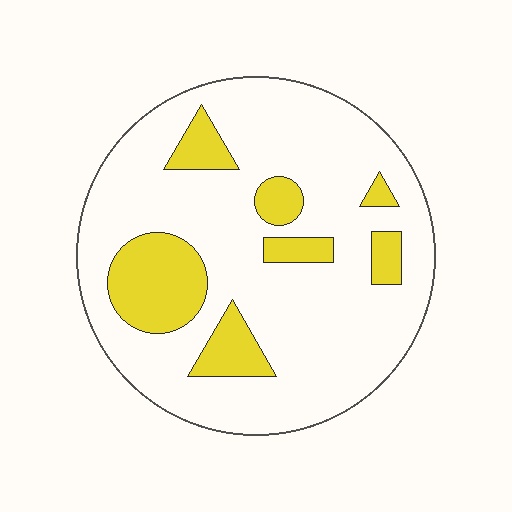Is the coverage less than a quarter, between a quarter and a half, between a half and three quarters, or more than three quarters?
Less than a quarter.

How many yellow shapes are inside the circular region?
7.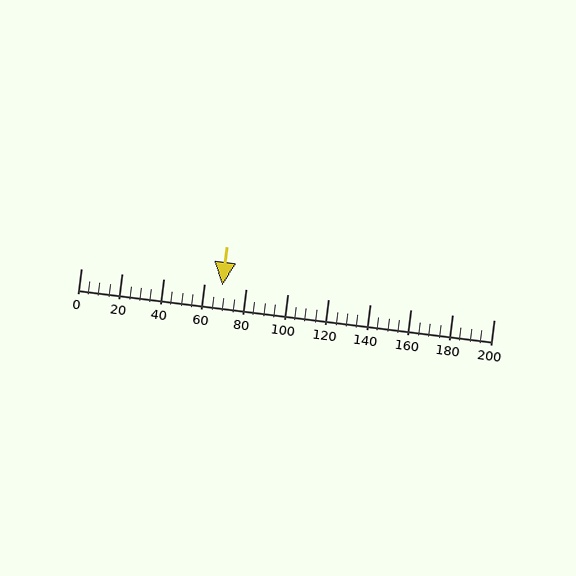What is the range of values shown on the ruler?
The ruler shows values from 0 to 200.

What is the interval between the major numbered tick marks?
The major tick marks are spaced 20 units apart.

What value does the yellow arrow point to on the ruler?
The yellow arrow points to approximately 69.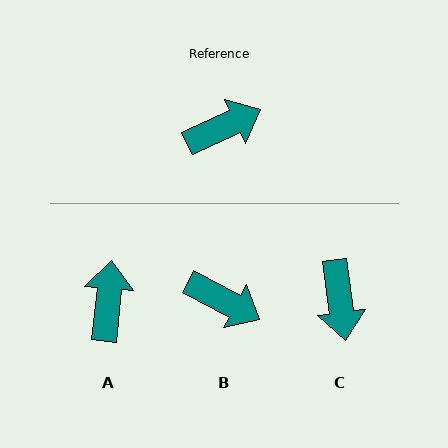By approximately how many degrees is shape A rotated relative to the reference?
Approximately 60 degrees counter-clockwise.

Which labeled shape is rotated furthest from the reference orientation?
C, about 107 degrees away.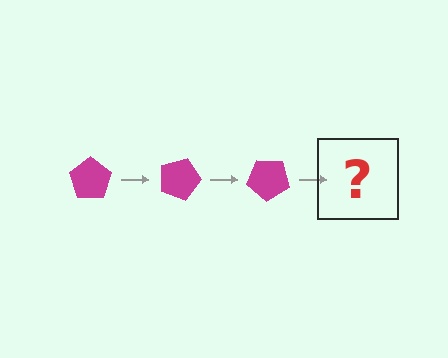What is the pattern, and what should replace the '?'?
The pattern is that the pentagon rotates 20 degrees each step. The '?' should be a magenta pentagon rotated 60 degrees.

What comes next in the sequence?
The next element should be a magenta pentagon rotated 60 degrees.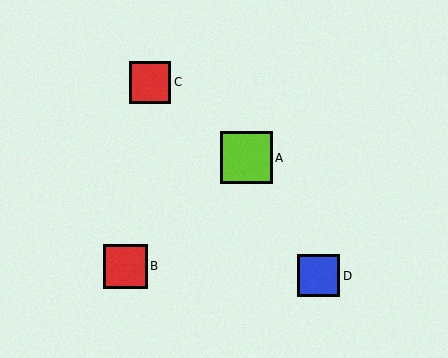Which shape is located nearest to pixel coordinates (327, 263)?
The blue square (labeled D) at (319, 276) is nearest to that location.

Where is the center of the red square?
The center of the red square is at (125, 266).